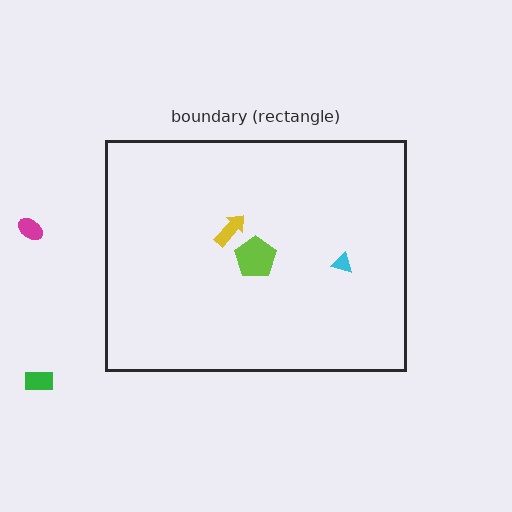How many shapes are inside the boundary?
3 inside, 2 outside.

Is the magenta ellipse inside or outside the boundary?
Outside.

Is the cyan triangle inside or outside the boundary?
Inside.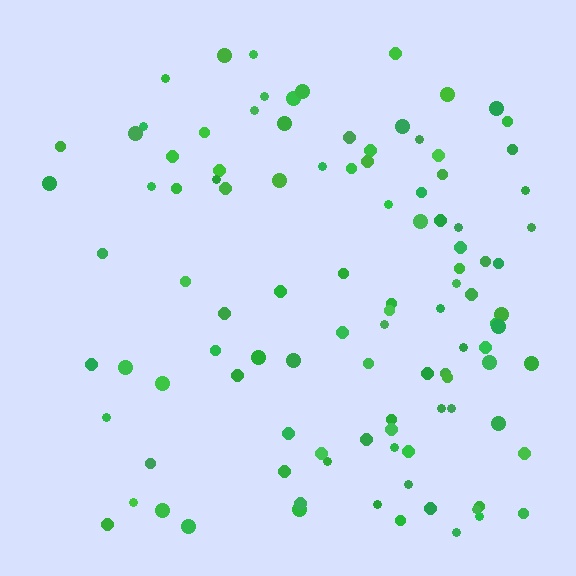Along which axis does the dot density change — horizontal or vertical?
Horizontal.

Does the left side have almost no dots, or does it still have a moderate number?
Still a moderate number, just noticeably fewer than the right.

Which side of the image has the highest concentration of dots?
The right.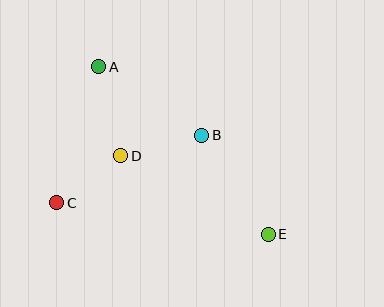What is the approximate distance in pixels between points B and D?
The distance between B and D is approximately 84 pixels.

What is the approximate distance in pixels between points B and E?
The distance between B and E is approximately 119 pixels.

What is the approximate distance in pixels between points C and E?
The distance between C and E is approximately 214 pixels.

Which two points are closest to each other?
Points C and D are closest to each other.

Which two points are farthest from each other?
Points A and E are farthest from each other.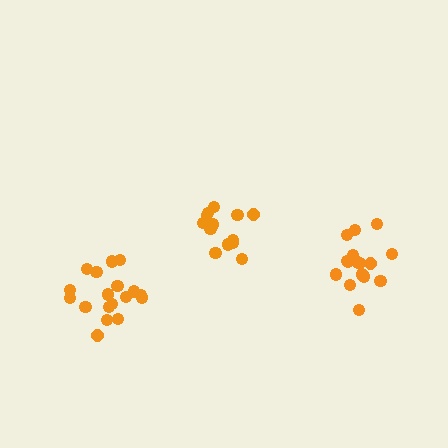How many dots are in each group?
Group 1: 18 dots, Group 2: 16 dots, Group 3: 13 dots (47 total).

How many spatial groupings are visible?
There are 3 spatial groupings.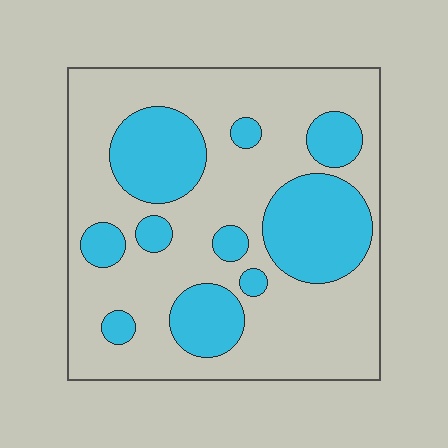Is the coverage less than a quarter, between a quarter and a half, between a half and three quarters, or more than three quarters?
Between a quarter and a half.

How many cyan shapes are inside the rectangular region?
10.